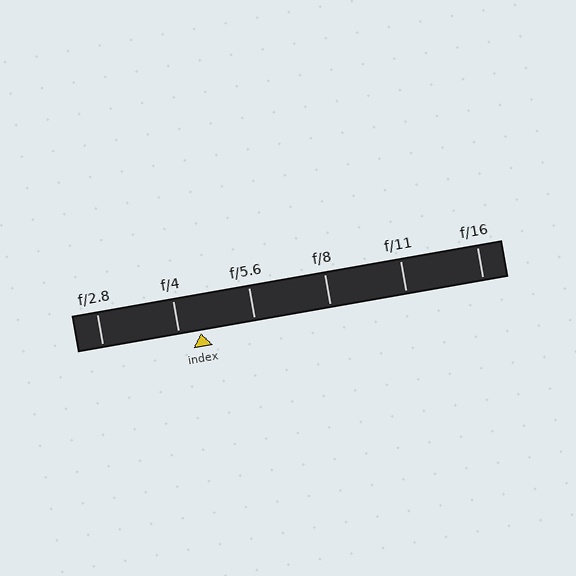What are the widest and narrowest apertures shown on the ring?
The widest aperture shown is f/2.8 and the narrowest is f/16.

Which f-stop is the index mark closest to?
The index mark is closest to f/4.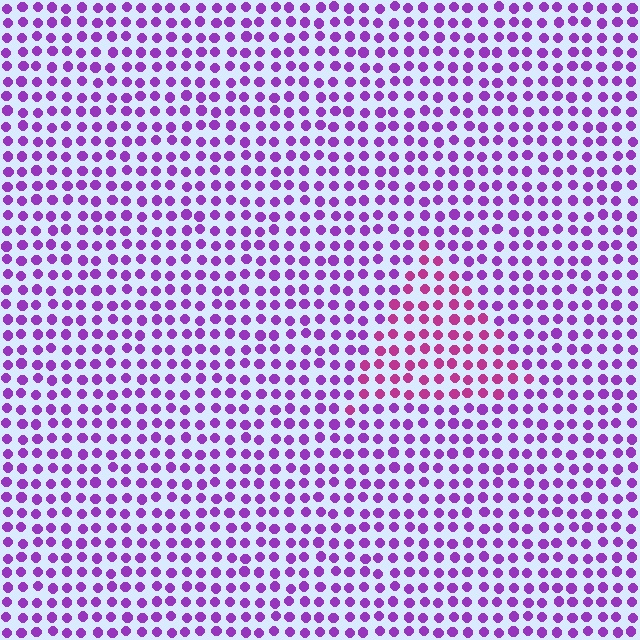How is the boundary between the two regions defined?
The boundary is defined purely by a slight shift in hue (about 36 degrees). Spacing, size, and orientation are identical on both sides.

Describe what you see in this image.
The image is filled with small purple elements in a uniform arrangement. A triangle-shaped region is visible where the elements are tinted to a slightly different hue, forming a subtle color boundary.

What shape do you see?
I see a triangle.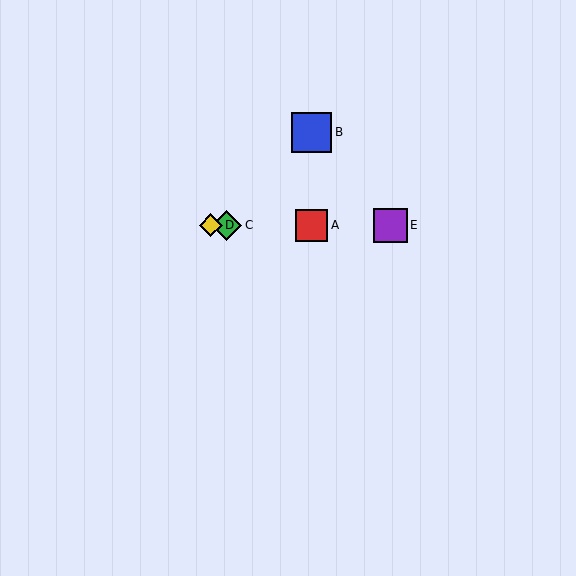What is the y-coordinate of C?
Object C is at y≈225.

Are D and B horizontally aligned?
No, D is at y≈225 and B is at y≈132.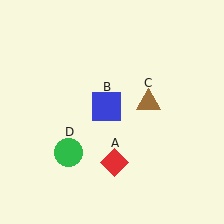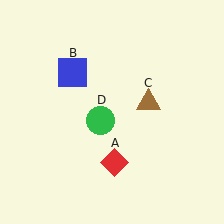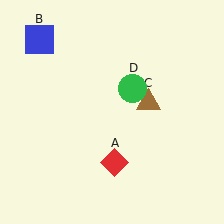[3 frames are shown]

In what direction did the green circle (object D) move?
The green circle (object D) moved up and to the right.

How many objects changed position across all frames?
2 objects changed position: blue square (object B), green circle (object D).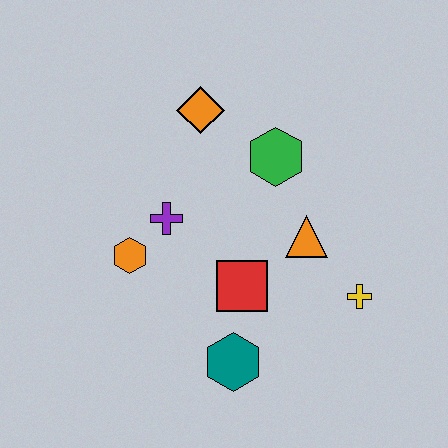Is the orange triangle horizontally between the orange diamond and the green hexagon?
No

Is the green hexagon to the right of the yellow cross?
No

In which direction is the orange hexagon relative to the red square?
The orange hexagon is to the left of the red square.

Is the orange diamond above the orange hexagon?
Yes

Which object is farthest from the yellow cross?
The orange diamond is farthest from the yellow cross.